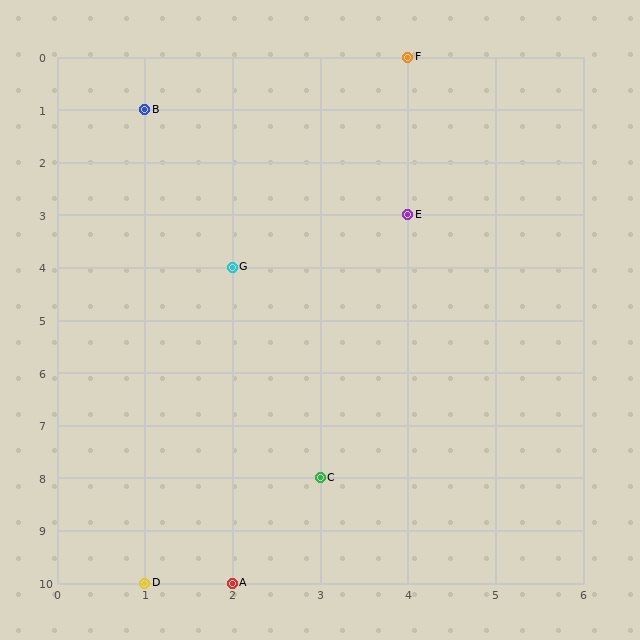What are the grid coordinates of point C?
Point C is at grid coordinates (3, 8).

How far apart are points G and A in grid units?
Points G and A are 6 rows apart.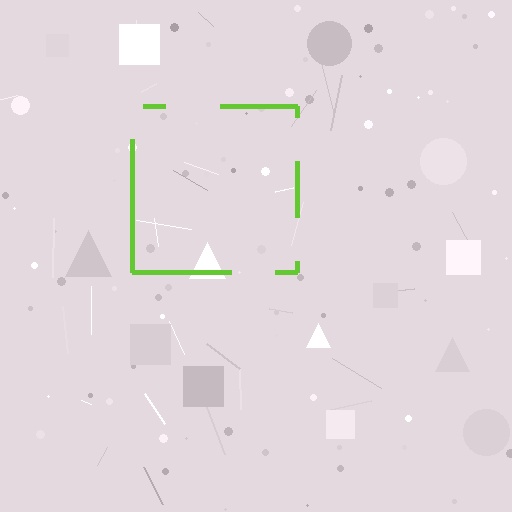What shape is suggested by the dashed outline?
The dashed outline suggests a square.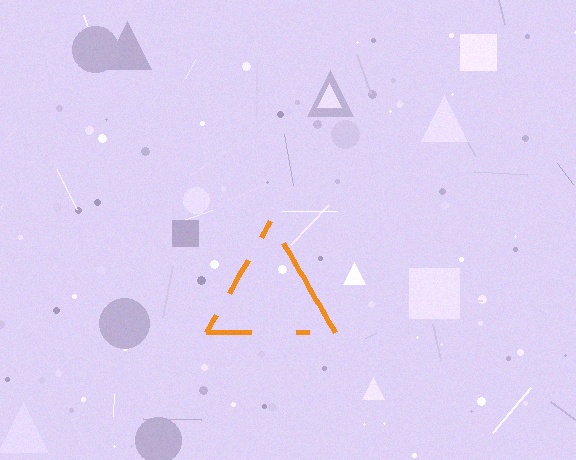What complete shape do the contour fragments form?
The contour fragments form a triangle.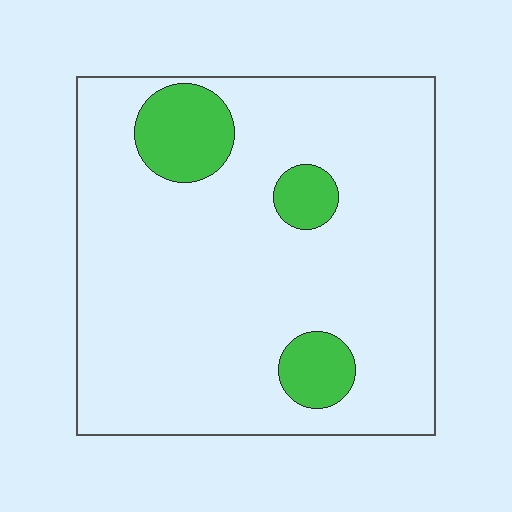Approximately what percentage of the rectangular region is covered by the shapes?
Approximately 10%.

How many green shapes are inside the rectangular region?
3.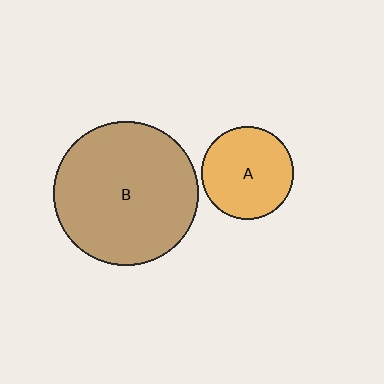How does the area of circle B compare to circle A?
Approximately 2.5 times.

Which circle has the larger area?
Circle B (brown).